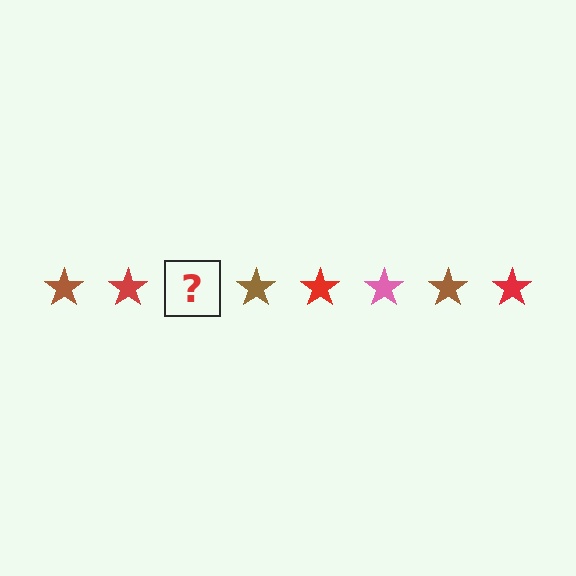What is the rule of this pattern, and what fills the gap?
The rule is that the pattern cycles through brown, red, pink stars. The gap should be filled with a pink star.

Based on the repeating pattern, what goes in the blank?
The blank should be a pink star.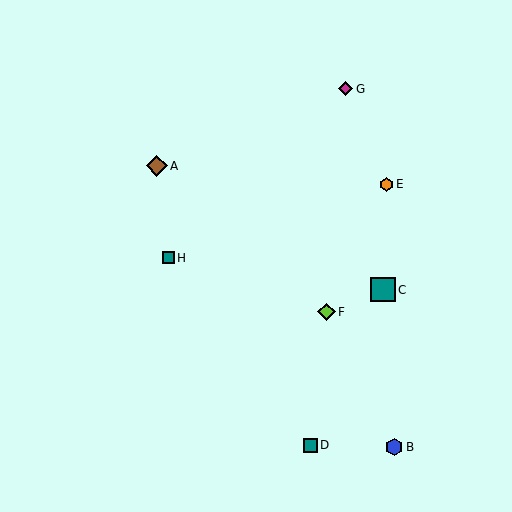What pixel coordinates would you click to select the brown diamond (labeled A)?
Click at (157, 166) to select the brown diamond A.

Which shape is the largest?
The teal square (labeled C) is the largest.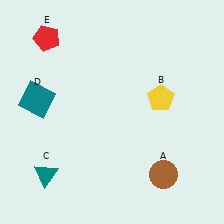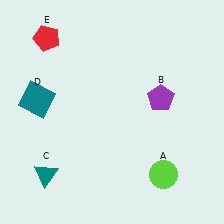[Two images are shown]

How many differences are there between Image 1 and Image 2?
There are 2 differences between the two images.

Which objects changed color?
A changed from brown to lime. B changed from yellow to purple.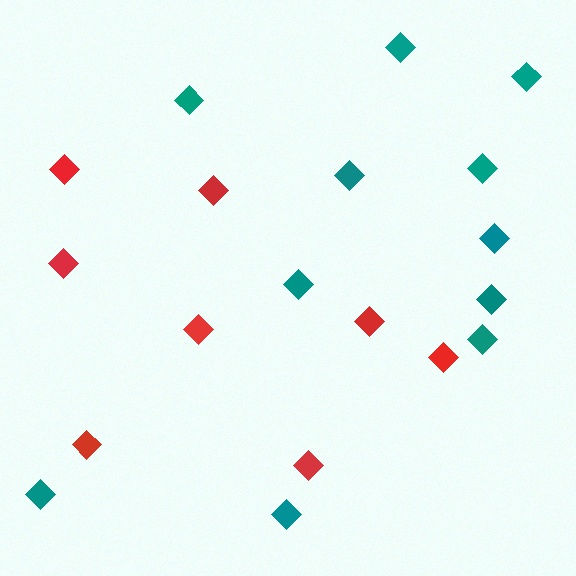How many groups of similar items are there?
There are 2 groups: one group of teal diamonds (11) and one group of red diamonds (8).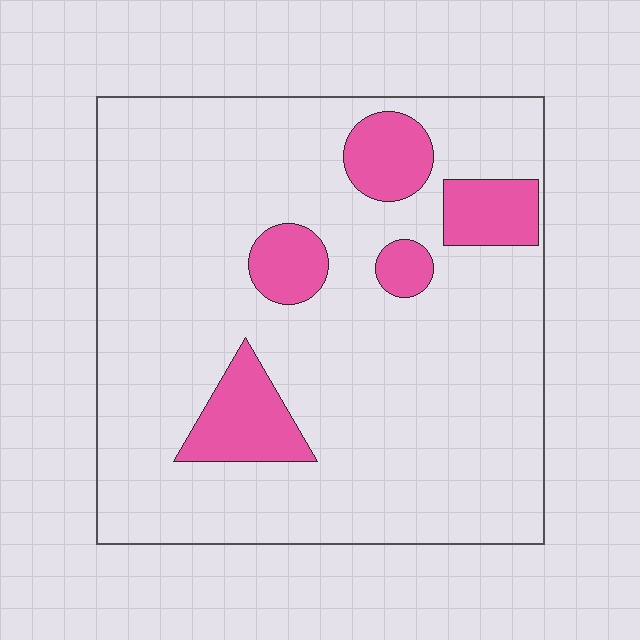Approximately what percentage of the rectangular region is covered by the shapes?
Approximately 15%.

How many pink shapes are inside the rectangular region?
5.